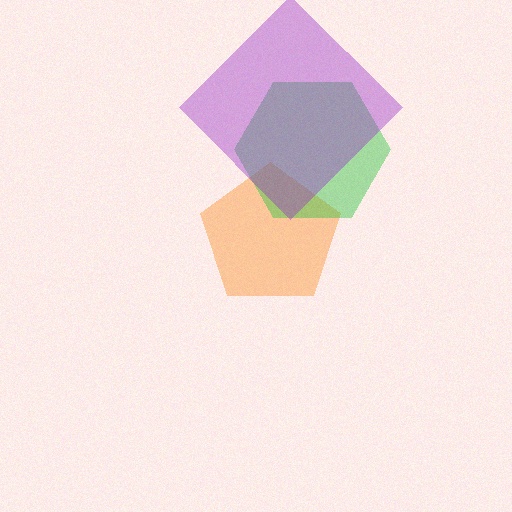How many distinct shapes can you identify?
There are 3 distinct shapes: an orange pentagon, a green hexagon, a purple diamond.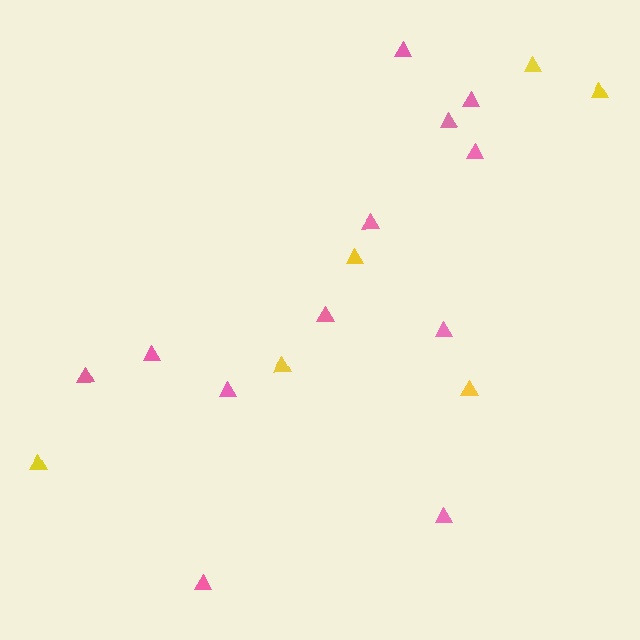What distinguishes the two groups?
There are 2 groups: one group of pink triangles (12) and one group of yellow triangles (6).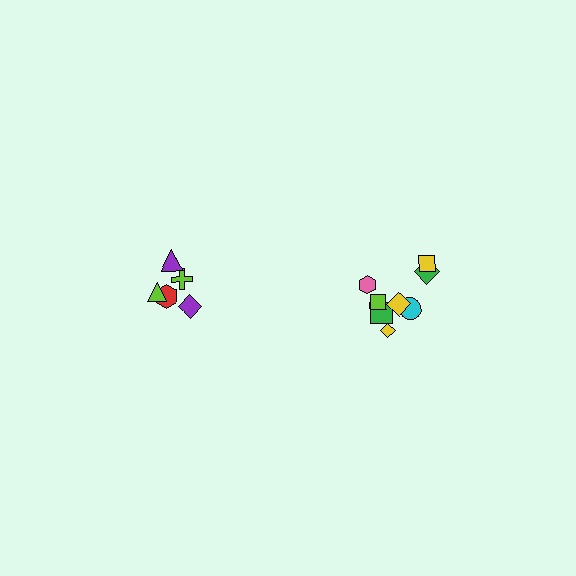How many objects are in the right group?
There are 8 objects.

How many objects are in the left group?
There are 5 objects.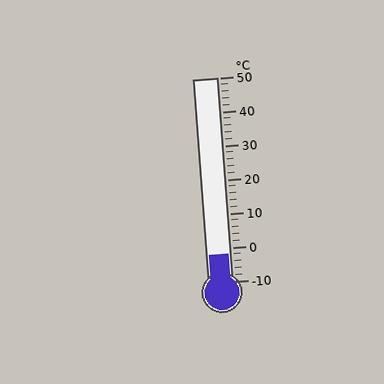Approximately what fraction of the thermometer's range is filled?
The thermometer is filled to approximately 15% of its range.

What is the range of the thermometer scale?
The thermometer scale ranges from -10°C to 50°C.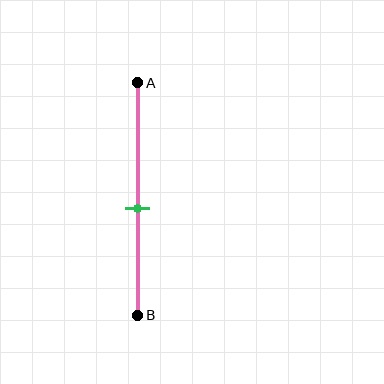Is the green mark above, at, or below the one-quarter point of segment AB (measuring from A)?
The green mark is below the one-quarter point of segment AB.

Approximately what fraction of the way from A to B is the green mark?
The green mark is approximately 55% of the way from A to B.